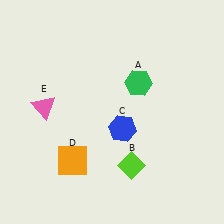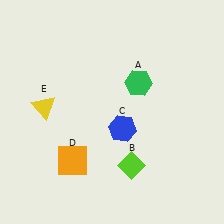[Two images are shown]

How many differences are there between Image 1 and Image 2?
There is 1 difference between the two images.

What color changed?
The triangle (E) changed from pink in Image 1 to yellow in Image 2.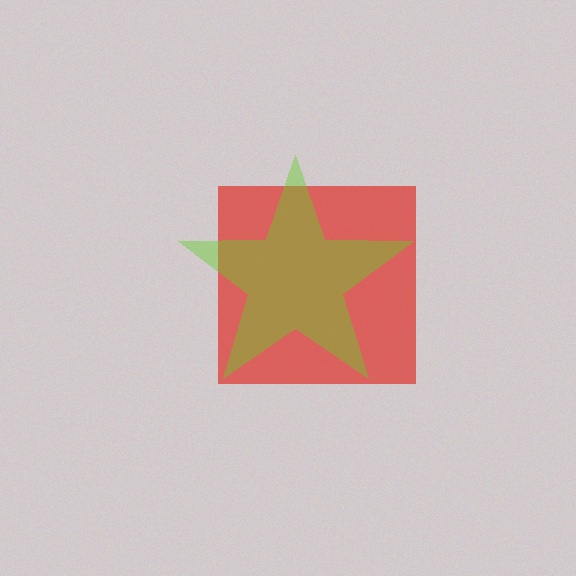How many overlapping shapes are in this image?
There are 2 overlapping shapes in the image.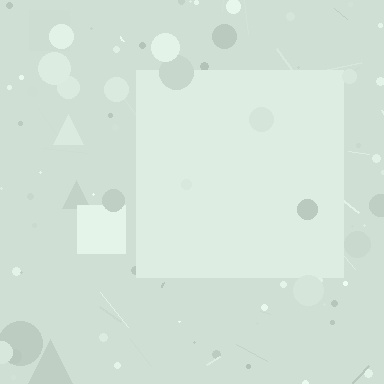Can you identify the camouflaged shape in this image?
The camouflaged shape is a square.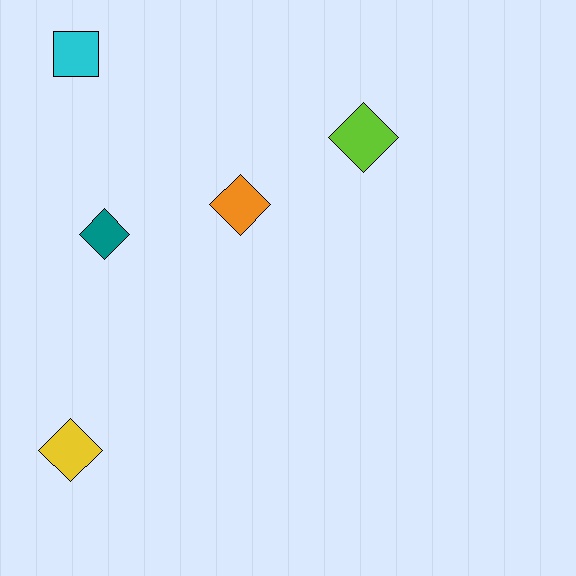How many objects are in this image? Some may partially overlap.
There are 5 objects.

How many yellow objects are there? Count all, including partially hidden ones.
There is 1 yellow object.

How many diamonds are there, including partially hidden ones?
There are 4 diamonds.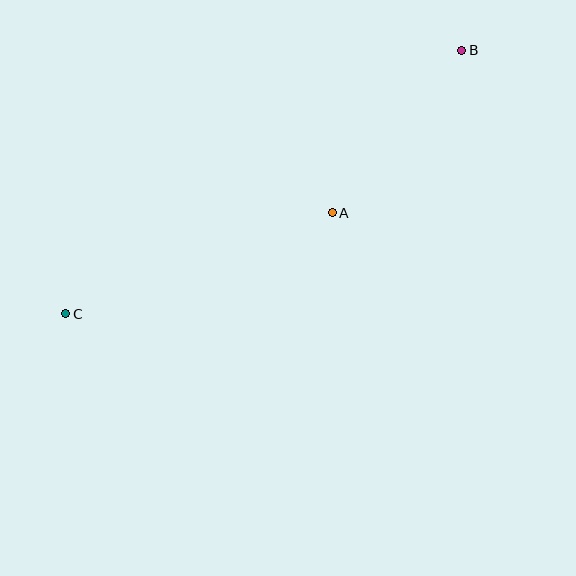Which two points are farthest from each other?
Points B and C are farthest from each other.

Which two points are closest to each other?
Points A and B are closest to each other.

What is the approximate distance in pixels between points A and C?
The distance between A and C is approximately 285 pixels.